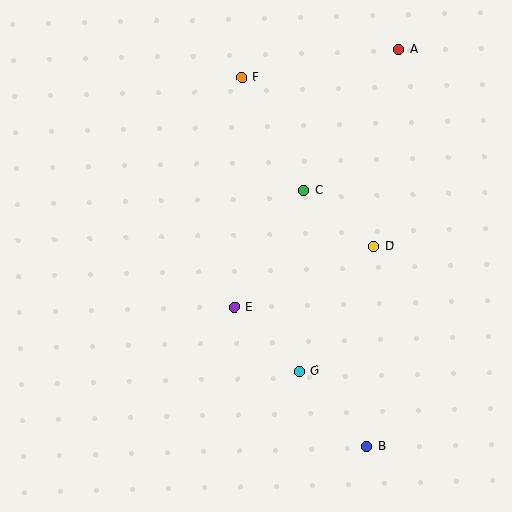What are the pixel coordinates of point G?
Point G is at (299, 371).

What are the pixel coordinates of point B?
Point B is at (367, 446).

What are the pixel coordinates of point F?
Point F is at (241, 78).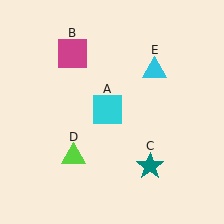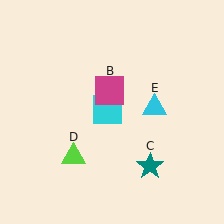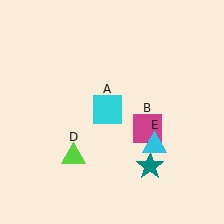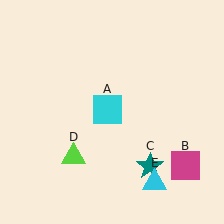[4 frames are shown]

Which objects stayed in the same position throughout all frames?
Cyan square (object A) and teal star (object C) and lime triangle (object D) remained stationary.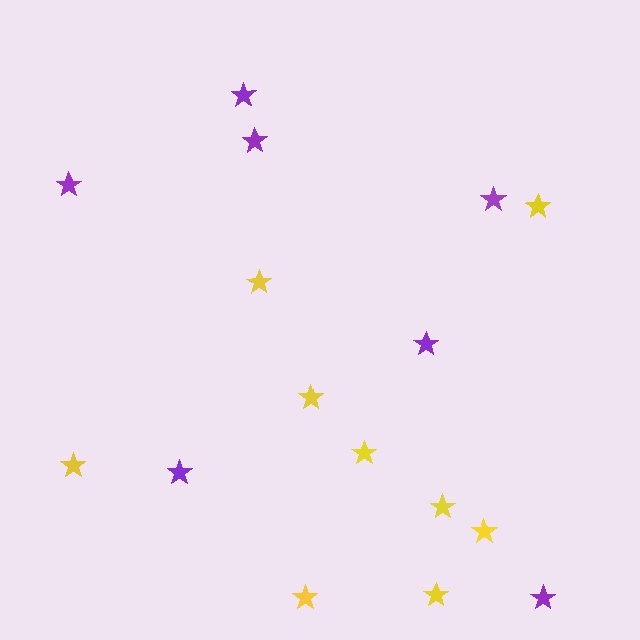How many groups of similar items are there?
There are 2 groups: one group of purple stars (7) and one group of yellow stars (9).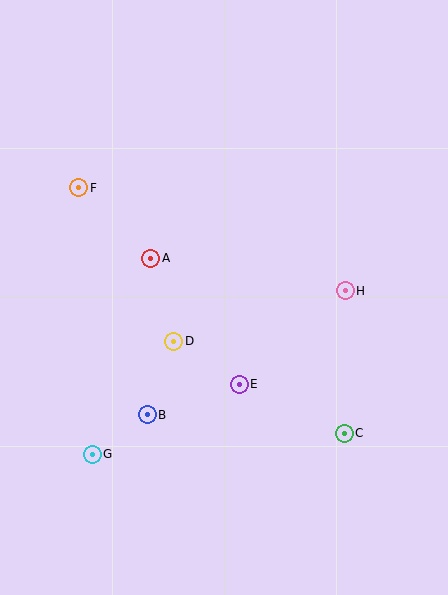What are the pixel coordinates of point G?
Point G is at (92, 454).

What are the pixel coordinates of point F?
Point F is at (79, 188).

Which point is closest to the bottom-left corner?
Point G is closest to the bottom-left corner.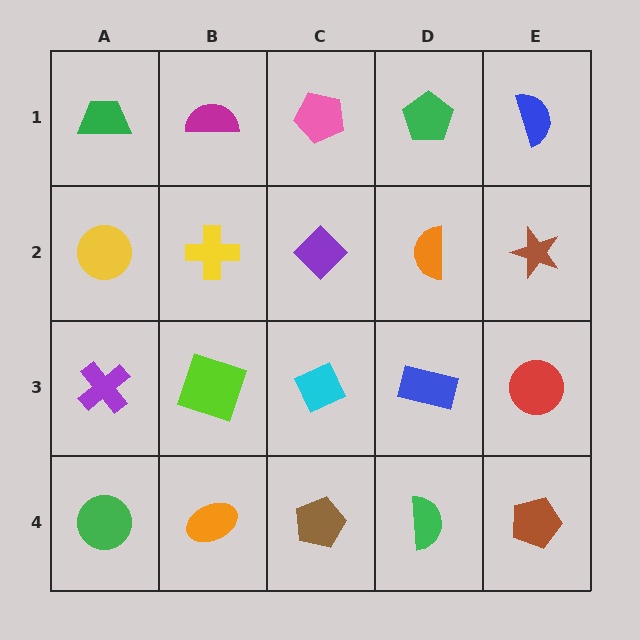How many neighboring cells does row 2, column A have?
3.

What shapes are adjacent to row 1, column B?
A yellow cross (row 2, column B), a green trapezoid (row 1, column A), a pink pentagon (row 1, column C).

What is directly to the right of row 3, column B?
A cyan diamond.